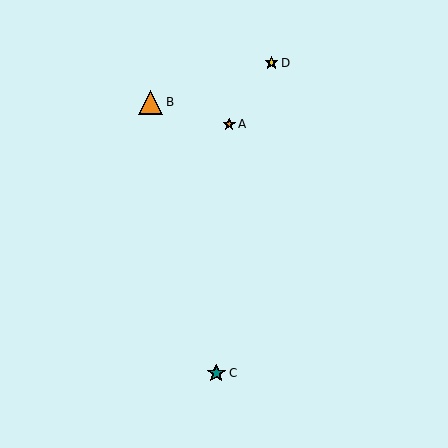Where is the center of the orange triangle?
The center of the orange triangle is at (151, 102).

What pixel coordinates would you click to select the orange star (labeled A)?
Click at (229, 124) to select the orange star A.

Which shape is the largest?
The orange triangle (labeled B) is the largest.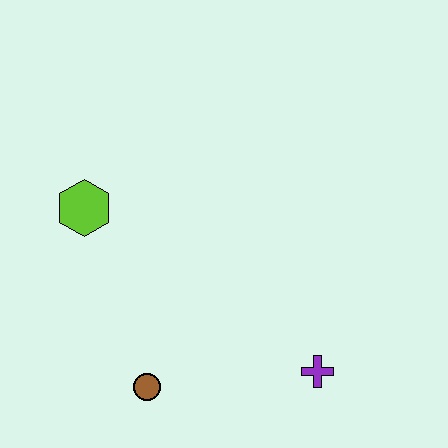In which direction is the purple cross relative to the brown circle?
The purple cross is to the right of the brown circle.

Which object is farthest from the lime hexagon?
The purple cross is farthest from the lime hexagon.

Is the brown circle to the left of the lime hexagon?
No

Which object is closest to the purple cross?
The brown circle is closest to the purple cross.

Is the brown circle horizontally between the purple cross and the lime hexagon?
Yes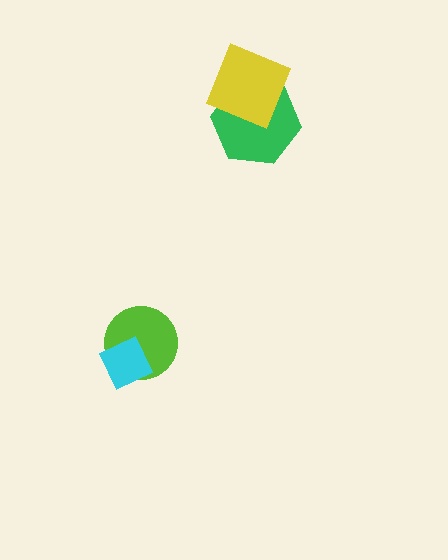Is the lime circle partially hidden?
Yes, it is partially covered by another shape.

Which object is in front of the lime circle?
The cyan diamond is in front of the lime circle.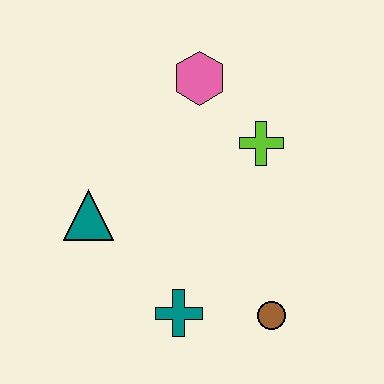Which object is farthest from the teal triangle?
The brown circle is farthest from the teal triangle.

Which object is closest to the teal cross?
The brown circle is closest to the teal cross.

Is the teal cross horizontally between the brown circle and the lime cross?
No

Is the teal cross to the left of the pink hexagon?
Yes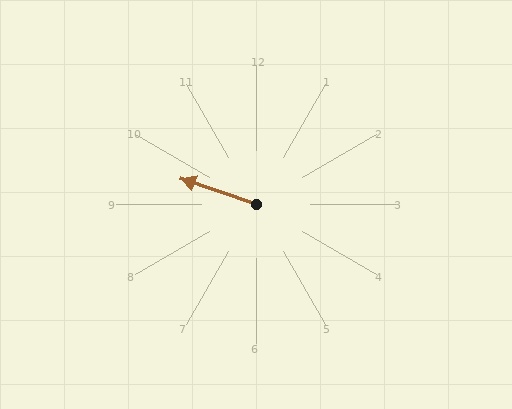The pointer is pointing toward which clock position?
Roughly 10 o'clock.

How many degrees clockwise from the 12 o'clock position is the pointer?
Approximately 289 degrees.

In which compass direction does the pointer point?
West.